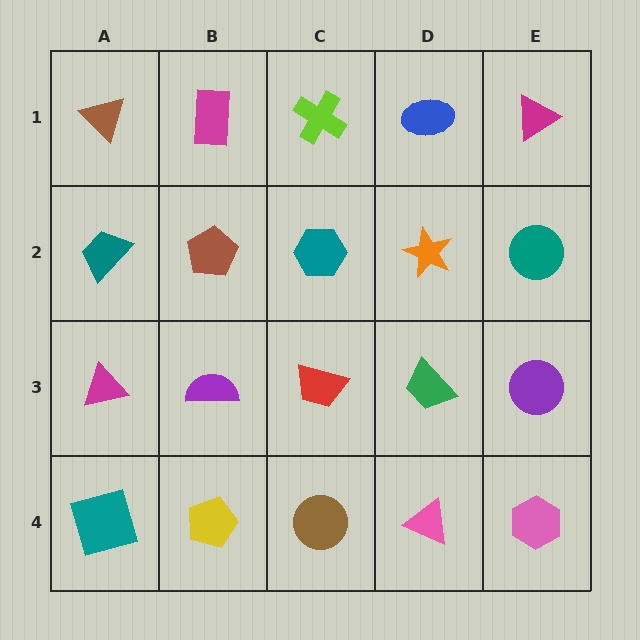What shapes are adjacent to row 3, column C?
A teal hexagon (row 2, column C), a brown circle (row 4, column C), a purple semicircle (row 3, column B), a green trapezoid (row 3, column D).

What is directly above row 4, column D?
A green trapezoid.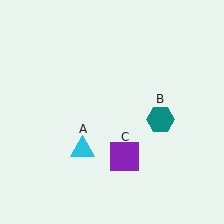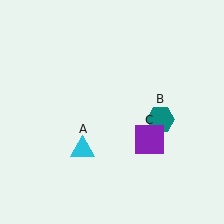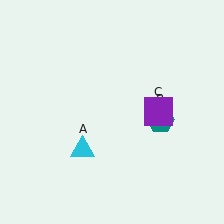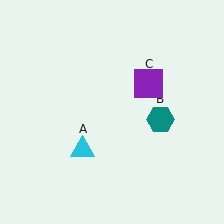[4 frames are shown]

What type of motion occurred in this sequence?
The purple square (object C) rotated counterclockwise around the center of the scene.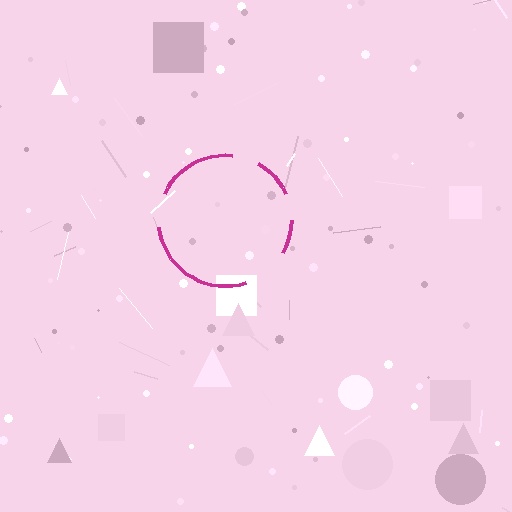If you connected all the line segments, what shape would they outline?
They would outline a circle.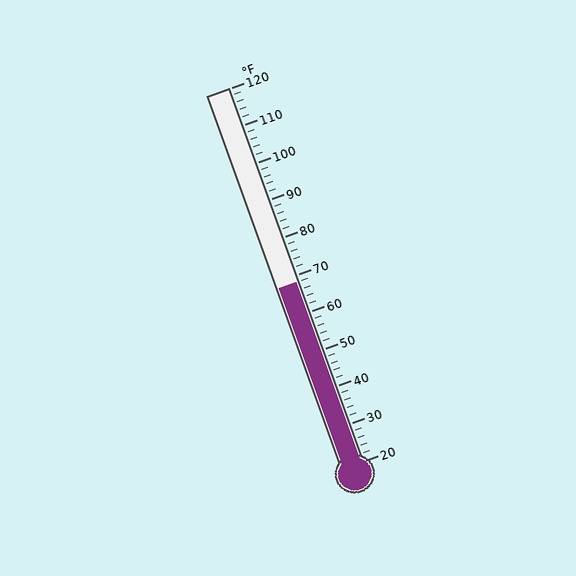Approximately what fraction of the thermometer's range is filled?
The thermometer is filled to approximately 50% of its range.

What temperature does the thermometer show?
The thermometer shows approximately 68°F.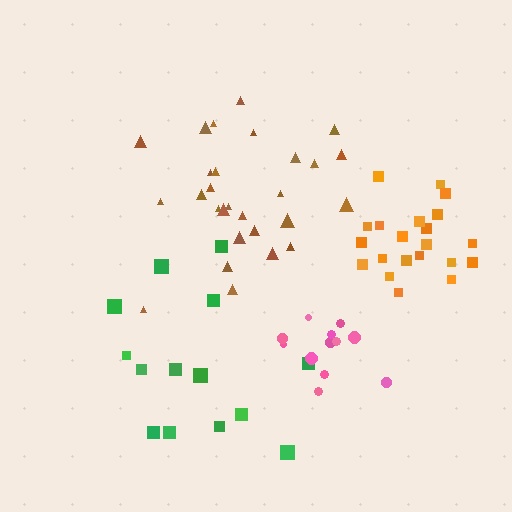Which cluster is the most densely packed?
Pink.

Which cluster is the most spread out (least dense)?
Green.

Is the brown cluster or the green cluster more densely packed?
Brown.